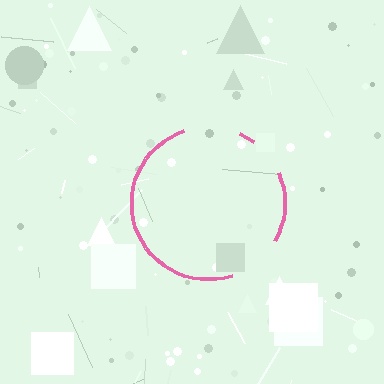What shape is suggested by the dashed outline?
The dashed outline suggests a circle.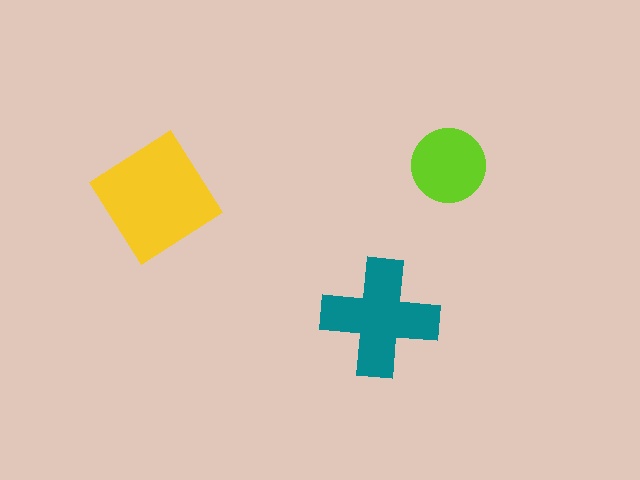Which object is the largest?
The yellow diamond.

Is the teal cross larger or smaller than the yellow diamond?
Smaller.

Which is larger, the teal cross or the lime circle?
The teal cross.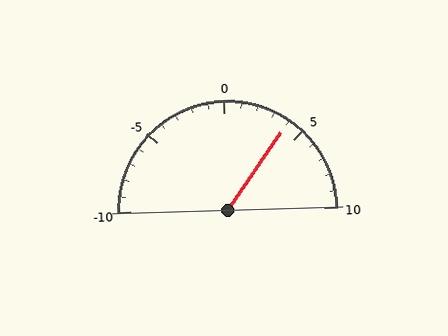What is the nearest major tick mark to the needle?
The nearest major tick mark is 5.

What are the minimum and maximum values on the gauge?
The gauge ranges from -10 to 10.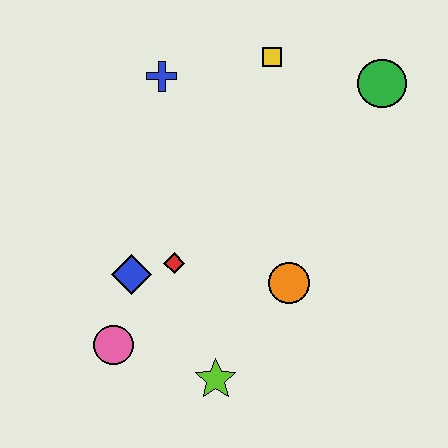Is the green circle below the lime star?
No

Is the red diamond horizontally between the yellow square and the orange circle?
No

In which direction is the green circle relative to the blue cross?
The green circle is to the right of the blue cross.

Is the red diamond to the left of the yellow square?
Yes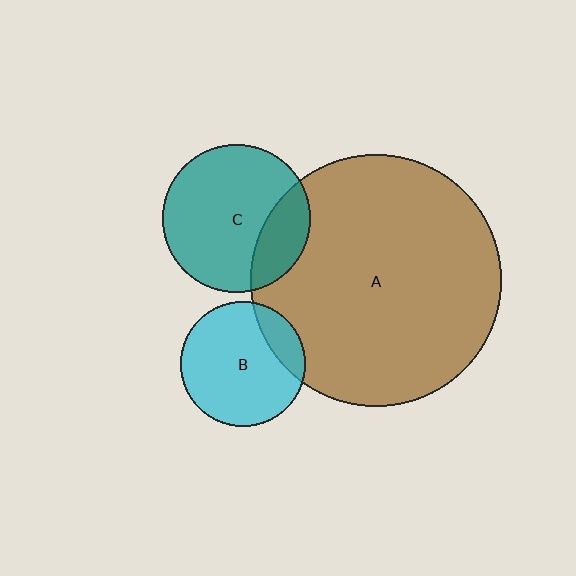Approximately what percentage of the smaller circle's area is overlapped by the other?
Approximately 15%.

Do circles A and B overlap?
Yes.